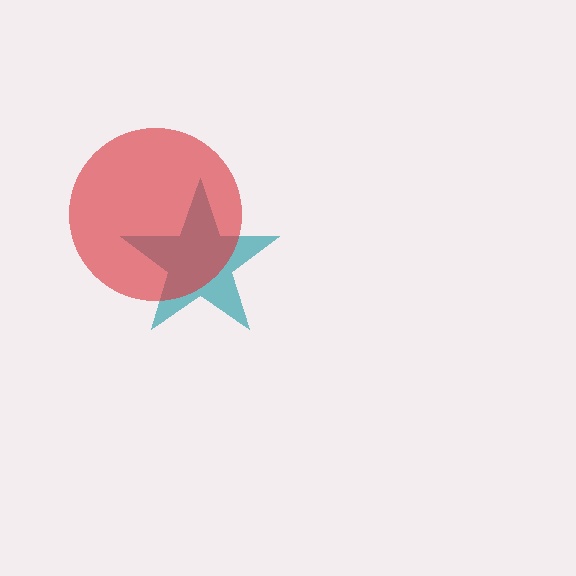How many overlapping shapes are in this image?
There are 2 overlapping shapes in the image.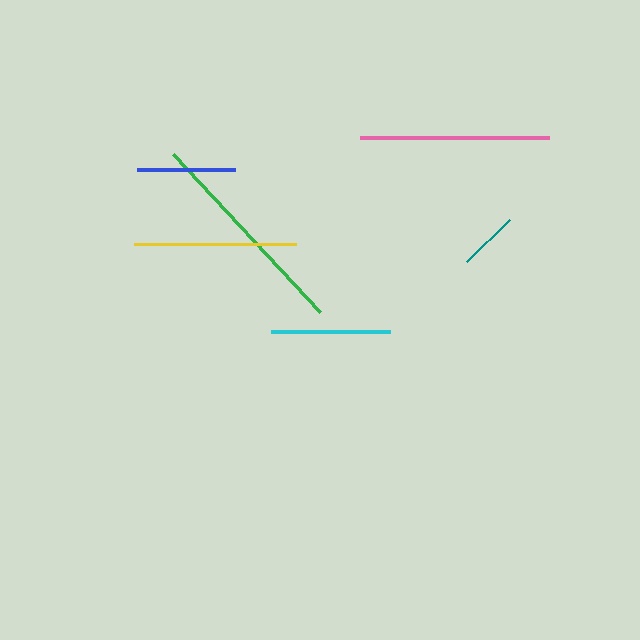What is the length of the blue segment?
The blue segment is approximately 98 pixels long.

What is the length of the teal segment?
The teal segment is approximately 61 pixels long.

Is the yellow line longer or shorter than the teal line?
The yellow line is longer than the teal line.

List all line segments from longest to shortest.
From longest to shortest: green, pink, yellow, cyan, blue, teal.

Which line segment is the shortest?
The teal line is the shortest at approximately 61 pixels.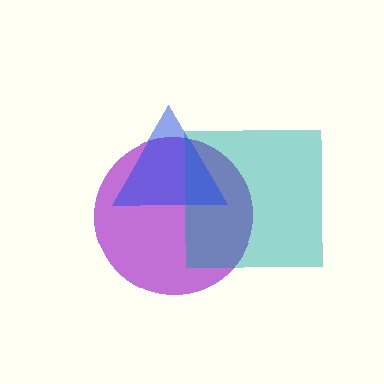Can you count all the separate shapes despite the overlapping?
Yes, there are 3 separate shapes.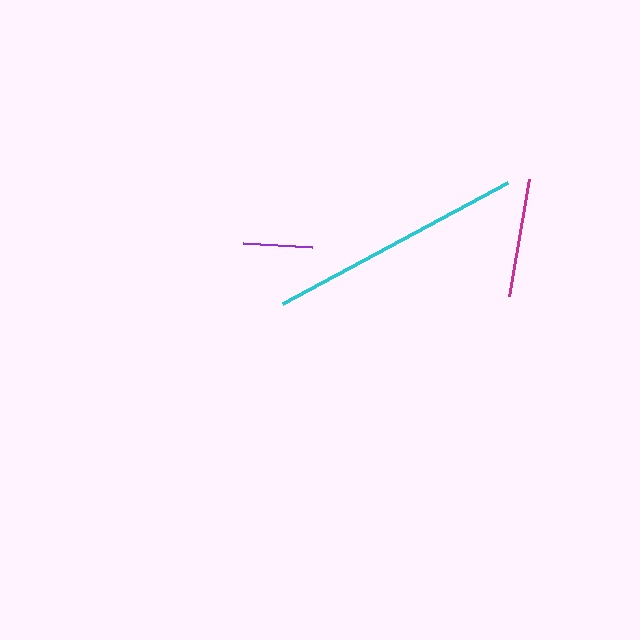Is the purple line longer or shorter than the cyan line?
The cyan line is longer than the purple line.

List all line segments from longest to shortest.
From longest to shortest: cyan, magenta, purple.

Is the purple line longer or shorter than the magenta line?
The magenta line is longer than the purple line.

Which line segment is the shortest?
The purple line is the shortest at approximately 69 pixels.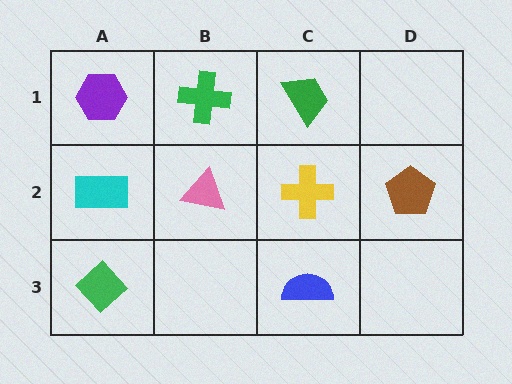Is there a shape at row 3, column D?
No, that cell is empty.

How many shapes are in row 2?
4 shapes.